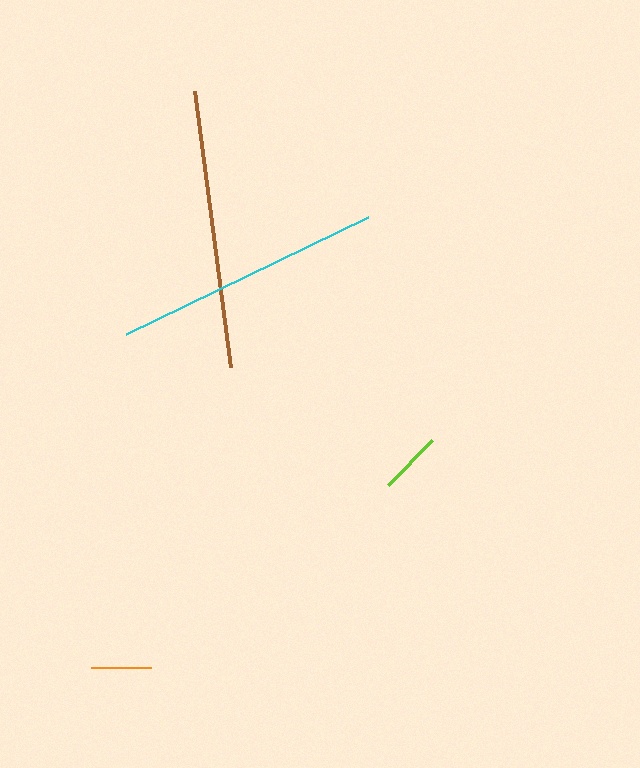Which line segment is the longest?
The brown line is the longest at approximately 278 pixels.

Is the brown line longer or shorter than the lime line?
The brown line is longer than the lime line.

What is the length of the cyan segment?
The cyan segment is approximately 268 pixels long.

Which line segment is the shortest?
The orange line is the shortest at approximately 60 pixels.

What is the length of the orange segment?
The orange segment is approximately 60 pixels long.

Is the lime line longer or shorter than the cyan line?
The cyan line is longer than the lime line.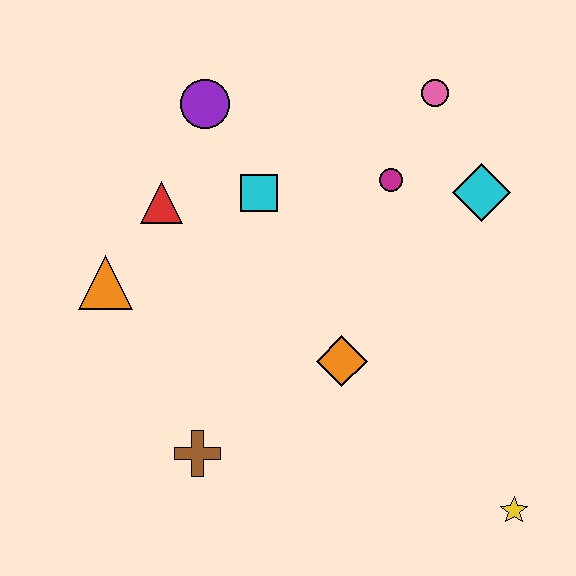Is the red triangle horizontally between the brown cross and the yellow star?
No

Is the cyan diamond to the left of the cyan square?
No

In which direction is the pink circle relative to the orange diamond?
The pink circle is above the orange diamond.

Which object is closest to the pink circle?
The magenta circle is closest to the pink circle.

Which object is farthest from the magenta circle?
The yellow star is farthest from the magenta circle.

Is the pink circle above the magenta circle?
Yes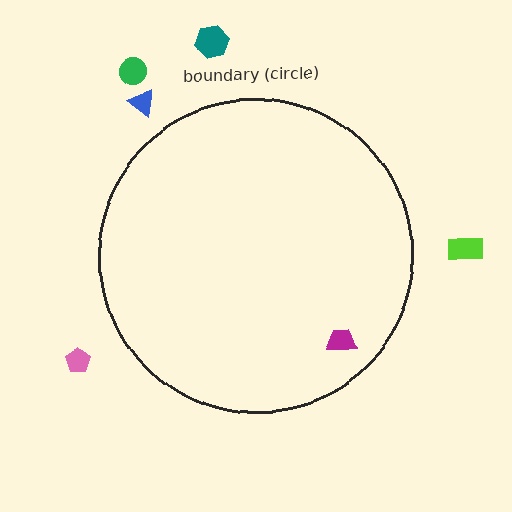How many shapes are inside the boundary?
1 inside, 5 outside.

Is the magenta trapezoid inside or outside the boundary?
Inside.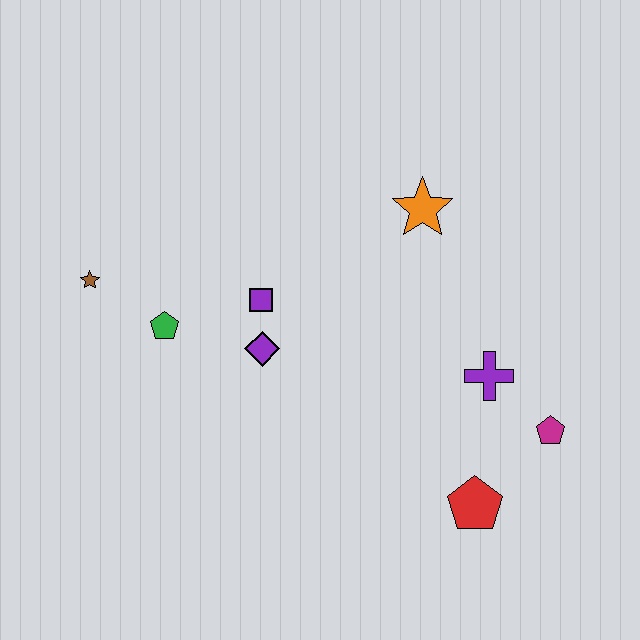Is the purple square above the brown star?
No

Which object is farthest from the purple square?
The magenta pentagon is farthest from the purple square.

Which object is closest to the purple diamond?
The purple square is closest to the purple diamond.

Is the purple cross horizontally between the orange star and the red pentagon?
No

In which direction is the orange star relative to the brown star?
The orange star is to the right of the brown star.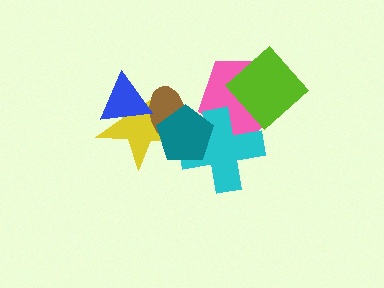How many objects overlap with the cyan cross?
2 objects overlap with the cyan cross.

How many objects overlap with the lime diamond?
1 object overlaps with the lime diamond.